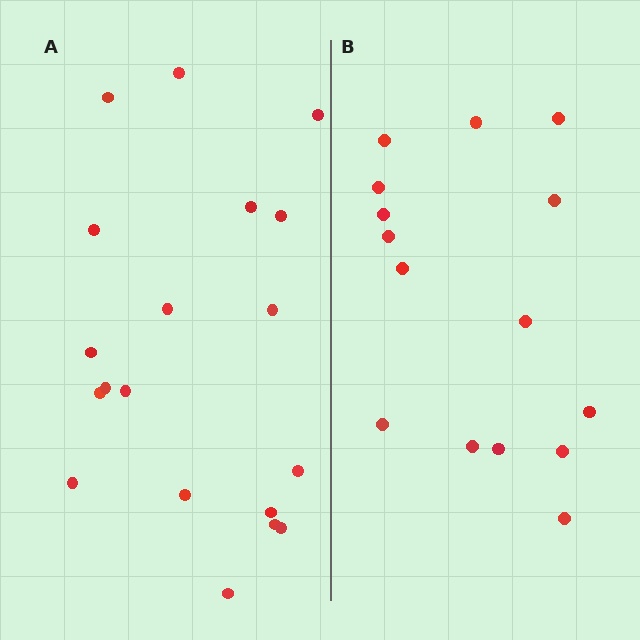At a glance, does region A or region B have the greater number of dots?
Region A (the left region) has more dots.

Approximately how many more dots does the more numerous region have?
Region A has about 4 more dots than region B.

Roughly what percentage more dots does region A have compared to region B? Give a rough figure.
About 25% more.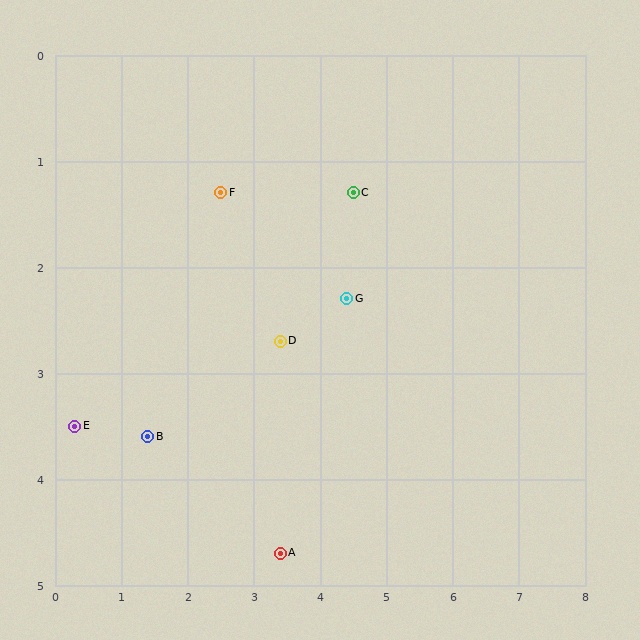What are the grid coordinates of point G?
Point G is at approximately (4.4, 2.3).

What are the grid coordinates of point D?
Point D is at approximately (3.4, 2.7).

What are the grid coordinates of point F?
Point F is at approximately (2.5, 1.3).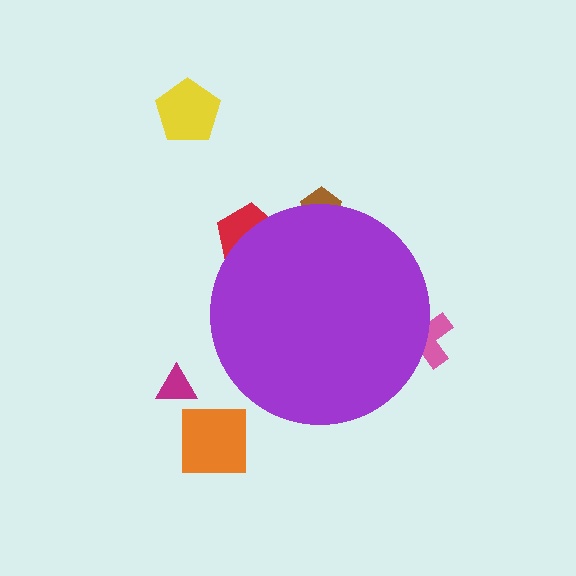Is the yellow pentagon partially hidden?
No, the yellow pentagon is fully visible.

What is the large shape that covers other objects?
A purple circle.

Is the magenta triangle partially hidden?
No, the magenta triangle is fully visible.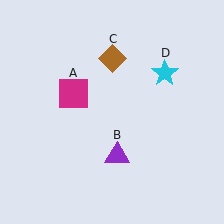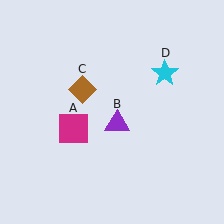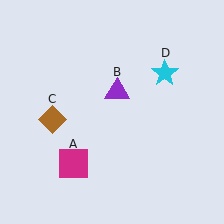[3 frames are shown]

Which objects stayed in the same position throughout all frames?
Cyan star (object D) remained stationary.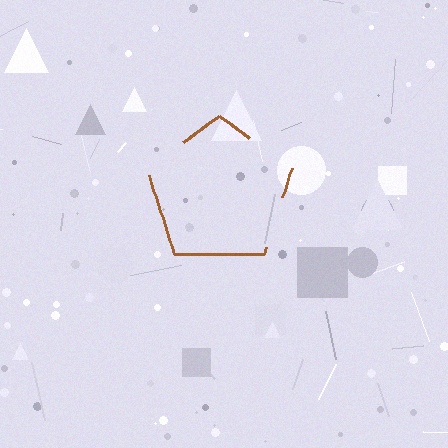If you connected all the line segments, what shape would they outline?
They would outline a pentagon.